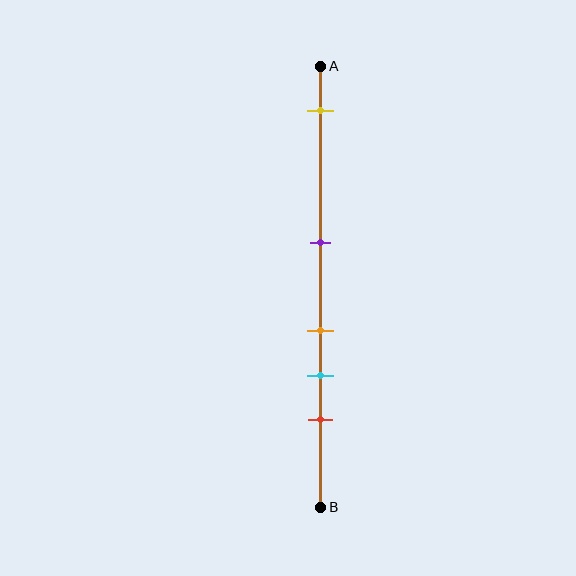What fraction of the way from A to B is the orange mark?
The orange mark is approximately 60% (0.6) of the way from A to B.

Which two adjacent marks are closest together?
The orange and cyan marks are the closest adjacent pair.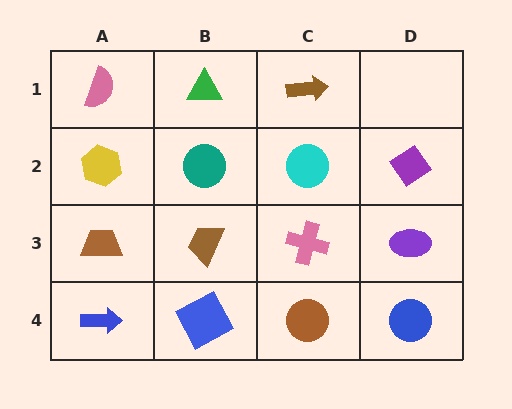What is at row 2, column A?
A yellow hexagon.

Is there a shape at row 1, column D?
No, that cell is empty.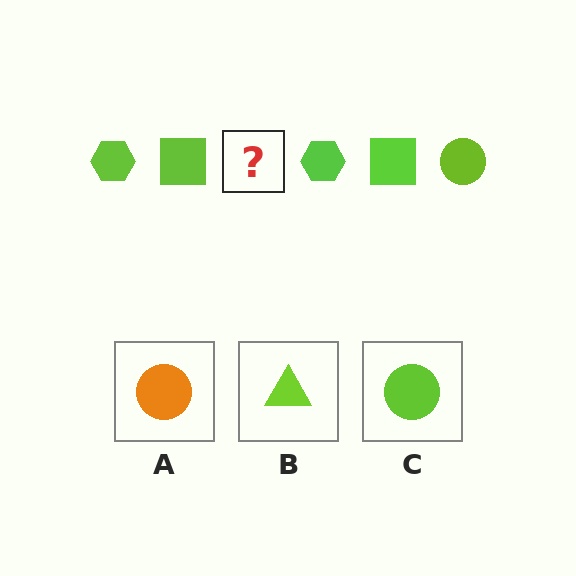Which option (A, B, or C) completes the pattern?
C.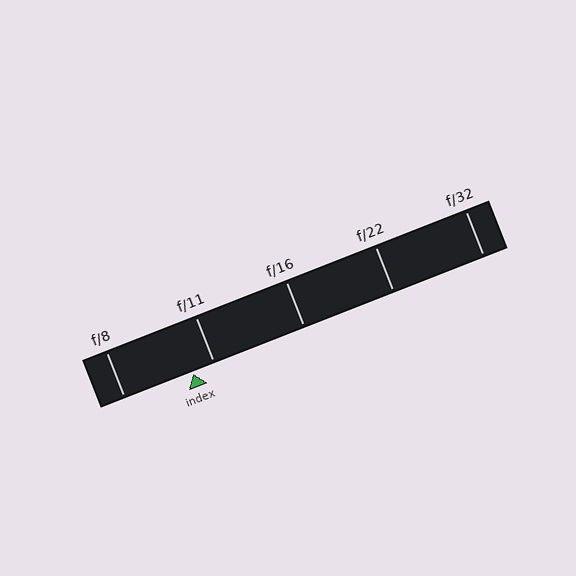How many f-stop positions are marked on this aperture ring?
There are 5 f-stop positions marked.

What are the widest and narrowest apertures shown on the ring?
The widest aperture shown is f/8 and the narrowest is f/32.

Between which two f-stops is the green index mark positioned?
The index mark is between f/8 and f/11.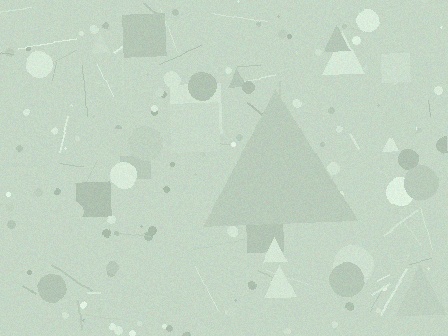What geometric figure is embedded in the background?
A triangle is embedded in the background.